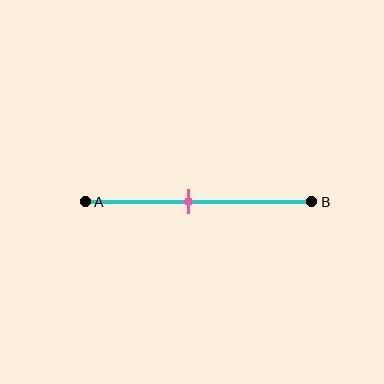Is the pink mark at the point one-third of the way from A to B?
No, the mark is at about 45% from A, not at the 33% one-third point.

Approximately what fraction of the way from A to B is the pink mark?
The pink mark is approximately 45% of the way from A to B.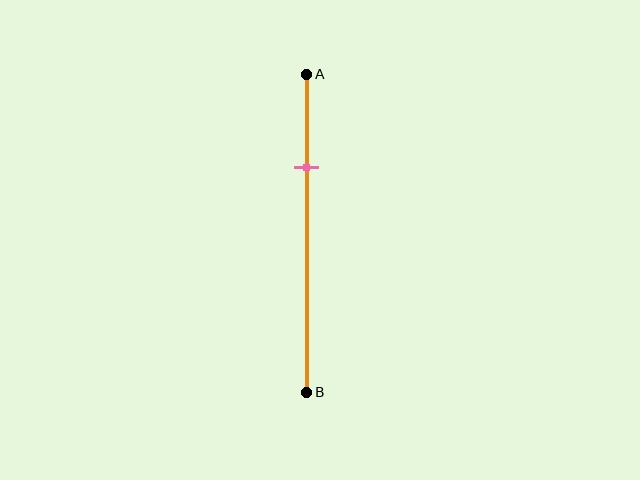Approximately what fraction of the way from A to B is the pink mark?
The pink mark is approximately 30% of the way from A to B.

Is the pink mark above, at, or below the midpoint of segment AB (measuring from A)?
The pink mark is above the midpoint of segment AB.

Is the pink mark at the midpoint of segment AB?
No, the mark is at about 30% from A, not at the 50% midpoint.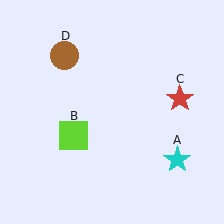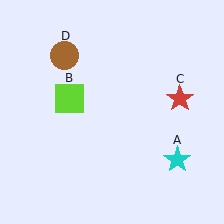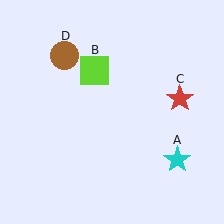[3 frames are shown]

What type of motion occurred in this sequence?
The lime square (object B) rotated clockwise around the center of the scene.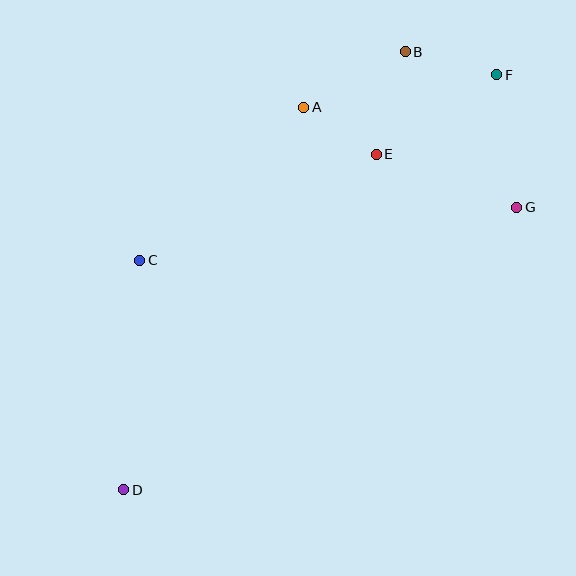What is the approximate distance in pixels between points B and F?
The distance between B and F is approximately 94 pixels.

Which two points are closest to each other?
Points A and E are closest to each other.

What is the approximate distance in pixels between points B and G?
The distance between B and G is approximately 191 pixels.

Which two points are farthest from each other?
Points D and F are farthest from each other.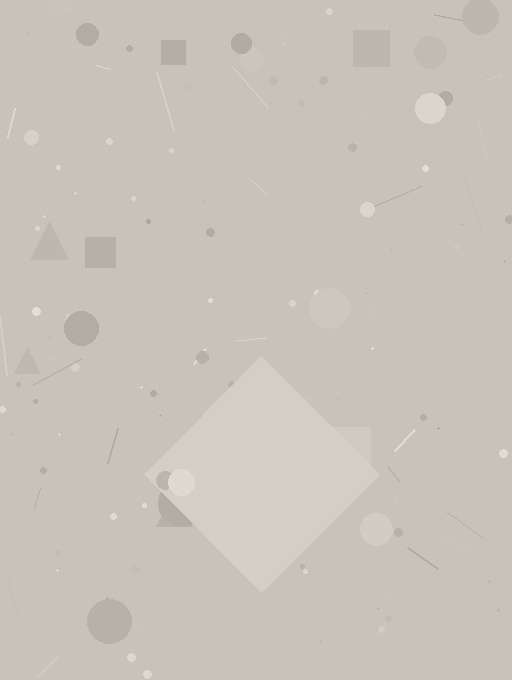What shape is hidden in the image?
A diamond is hidden in the image.